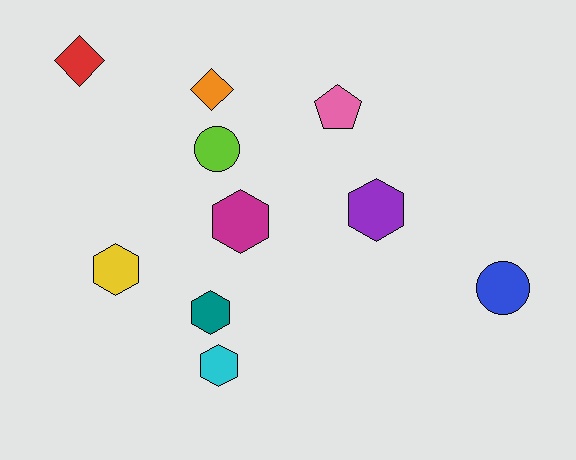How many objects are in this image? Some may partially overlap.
There are 10 objects.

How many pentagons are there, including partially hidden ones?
There is 1 pentagon.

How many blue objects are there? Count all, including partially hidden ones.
There is 1 blue object.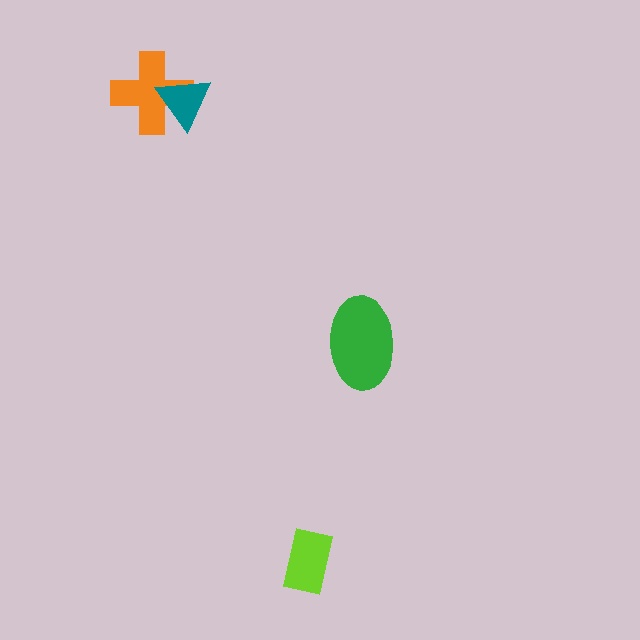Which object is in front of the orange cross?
The teal triangle is in front of the orange cross.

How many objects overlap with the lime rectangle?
0 objects overlap with the lime rectangle.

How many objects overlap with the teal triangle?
1 object overlaps with the teal triangle.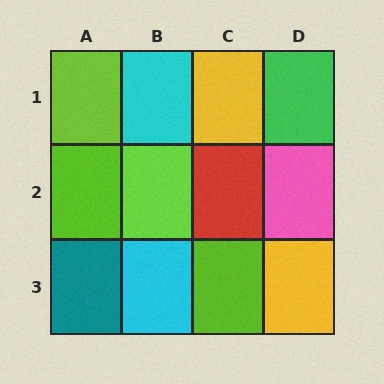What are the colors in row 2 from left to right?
Lime, lime, red, pink.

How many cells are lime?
4 cells are lime.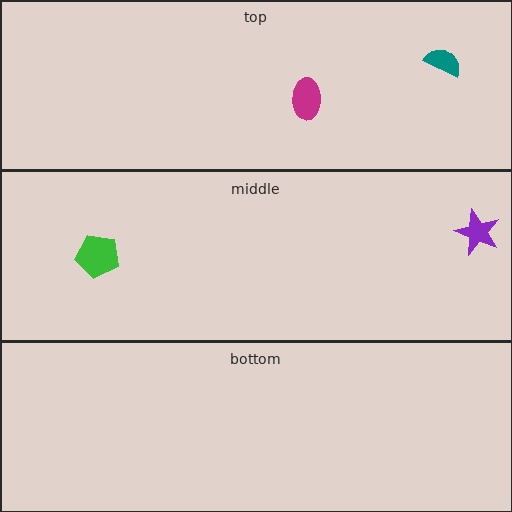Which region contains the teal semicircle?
The top region.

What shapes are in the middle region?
The purple star, the green pentagon.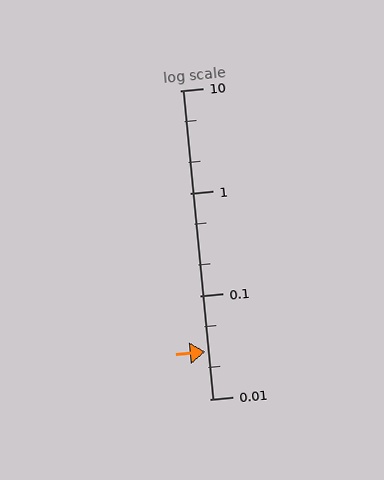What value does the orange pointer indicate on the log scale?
The pointer indicates approximately 0.029.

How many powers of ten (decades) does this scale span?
The scale spans 3 decades, from 0.01 to 10.